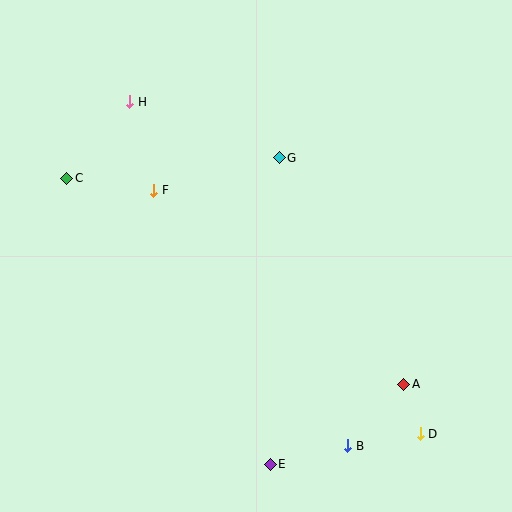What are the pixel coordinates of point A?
Point A is at (404, 384).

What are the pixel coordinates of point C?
Point C is at (67, 178).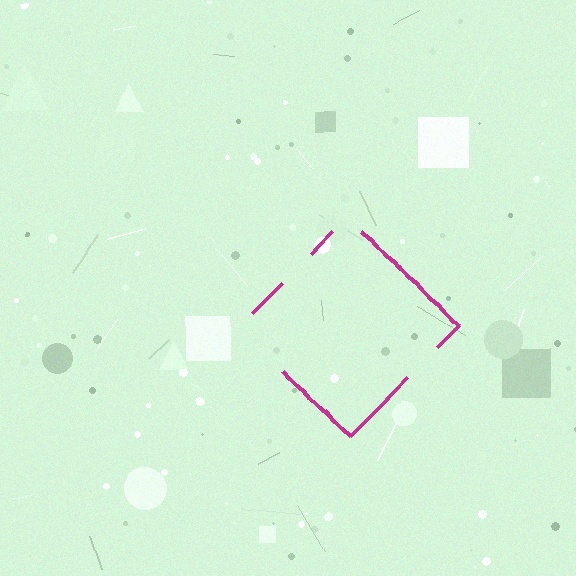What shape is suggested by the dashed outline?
The dashed outline suggests a diamond.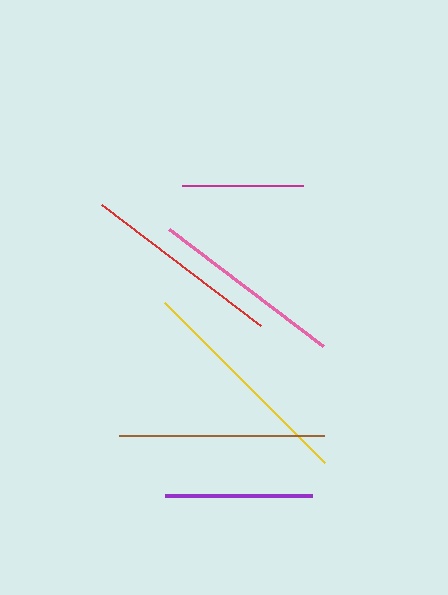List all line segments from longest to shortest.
From longest to shortest: yellow, brown, red, pink, purple, magenta.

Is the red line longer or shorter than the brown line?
The brown line is longer than the red line.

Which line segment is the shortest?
The magenta line is the shortest at approximately 121 pixels.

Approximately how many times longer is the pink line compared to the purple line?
The pink line is approximately 1.3 times the length of the purple line.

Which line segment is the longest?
The yellow line is the longest at approximately 226 pixels.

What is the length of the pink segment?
The pink segment is approximately 193 pixels long.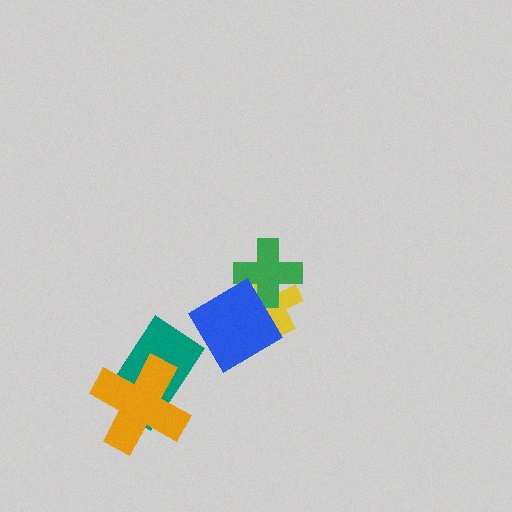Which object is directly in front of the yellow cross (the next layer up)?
The green cross is directly in front of the yellow cross.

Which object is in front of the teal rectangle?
The orange cross is in front of the teal rectangle.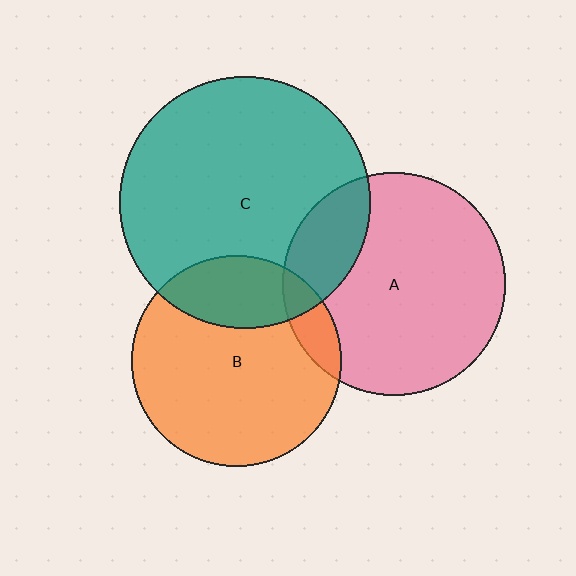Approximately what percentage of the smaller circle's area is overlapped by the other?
Approximately 25%.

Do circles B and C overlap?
Yes.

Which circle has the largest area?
Circle C (teal).